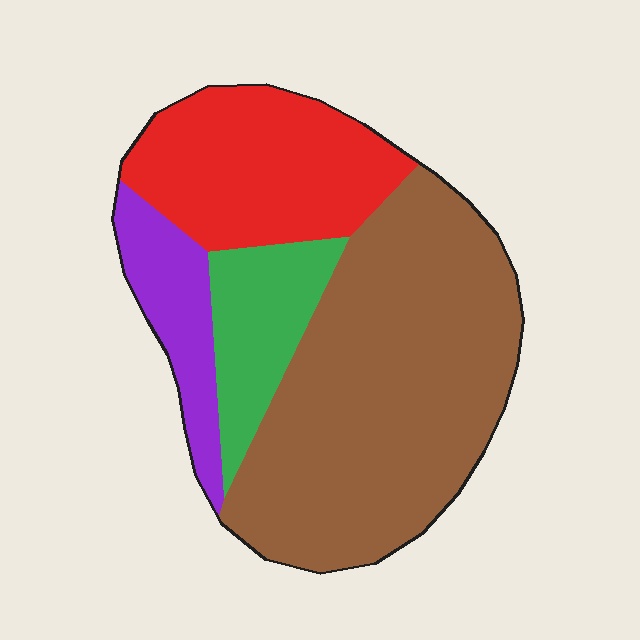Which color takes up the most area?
Brown, at roughly 50%.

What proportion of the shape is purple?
Purple takes up about one tenth (1/10) of the shape.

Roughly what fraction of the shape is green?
Green takes up about one eighth (1/8) of the shape.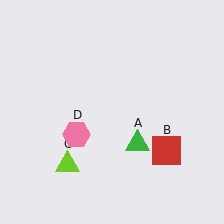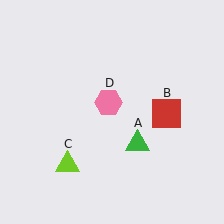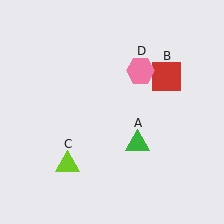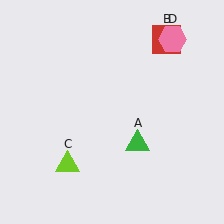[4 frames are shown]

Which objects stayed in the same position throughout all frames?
Green triangle (object A) and lime triangle (object C) remained stationary.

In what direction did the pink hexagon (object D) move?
The pink hexagon (object D) moved up and to the right.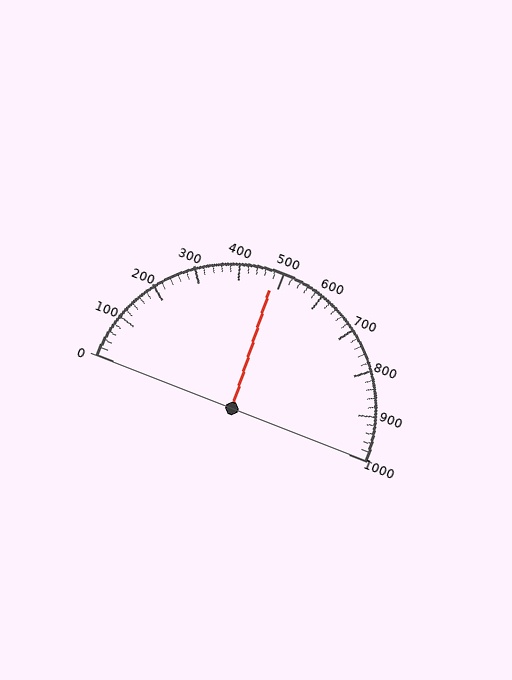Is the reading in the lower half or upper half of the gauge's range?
The reading is in the lower half of the range (0 to 1000).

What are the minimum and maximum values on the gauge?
The gauge ranges from 0 to 1000.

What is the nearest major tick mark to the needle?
The nearest major tick mark is 500.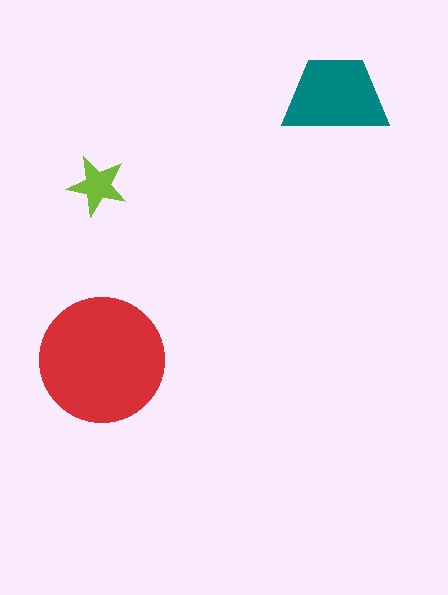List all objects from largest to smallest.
The red circle, the teal trapezoid, the lime star.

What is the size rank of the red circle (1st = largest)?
1st.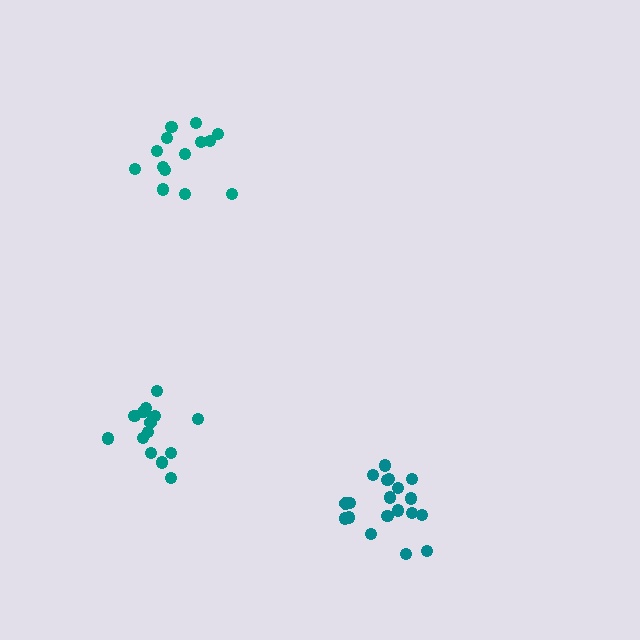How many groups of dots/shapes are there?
There are 3 groups.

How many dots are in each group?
Group 1: 19 dots, Group 2: 14 dots, Group 3: 14 dots (47 total).